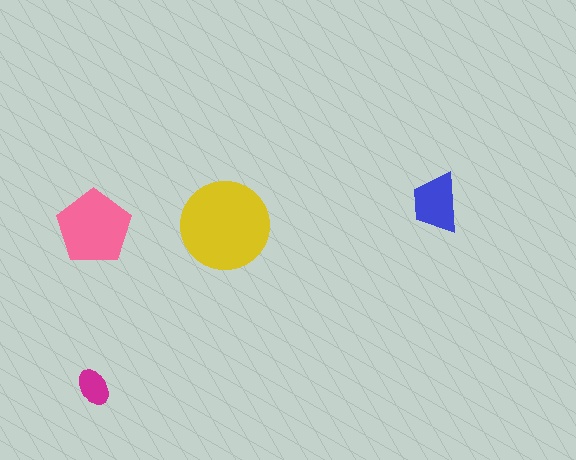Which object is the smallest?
The magenta ellipse.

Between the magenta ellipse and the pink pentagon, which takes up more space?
The pink pentagon.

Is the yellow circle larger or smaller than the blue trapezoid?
Larger.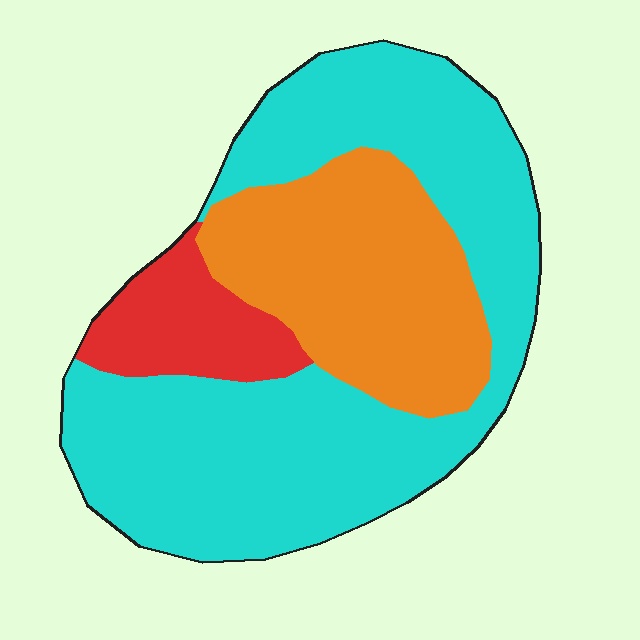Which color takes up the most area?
Cyan, at roughly 60%.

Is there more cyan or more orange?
Cyan.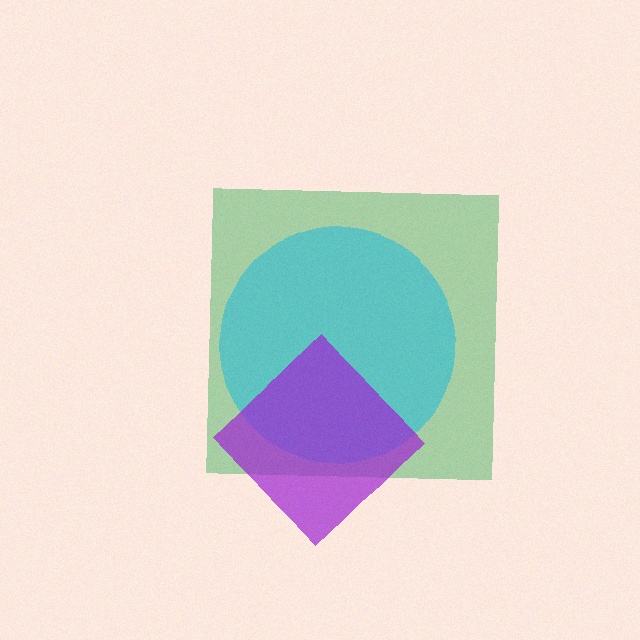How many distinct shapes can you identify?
There are 3 distinct shapes: a green square, a cyan circle, a purple diamond.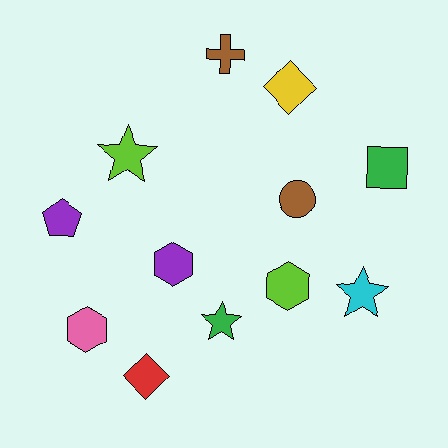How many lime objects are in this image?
There are 2 lime objects.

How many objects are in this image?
There are 12 objects.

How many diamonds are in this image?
There are 2 diamonds.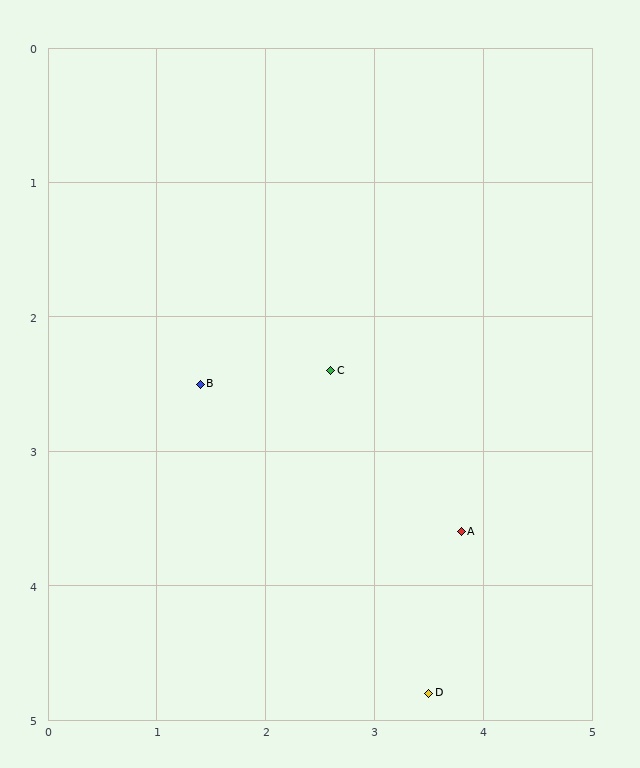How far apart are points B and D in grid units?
Points B and D are about 3.1 grid units apart.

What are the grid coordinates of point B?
Point B is at approximately (1.4, 2.5).